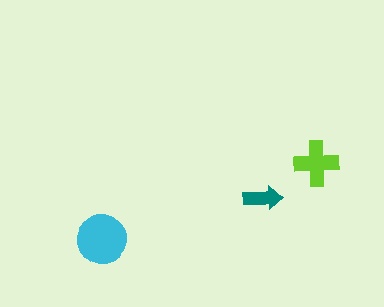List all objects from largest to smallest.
The cyan circle, the lime cross, the teal arrow.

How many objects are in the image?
There are 3 objects in the image.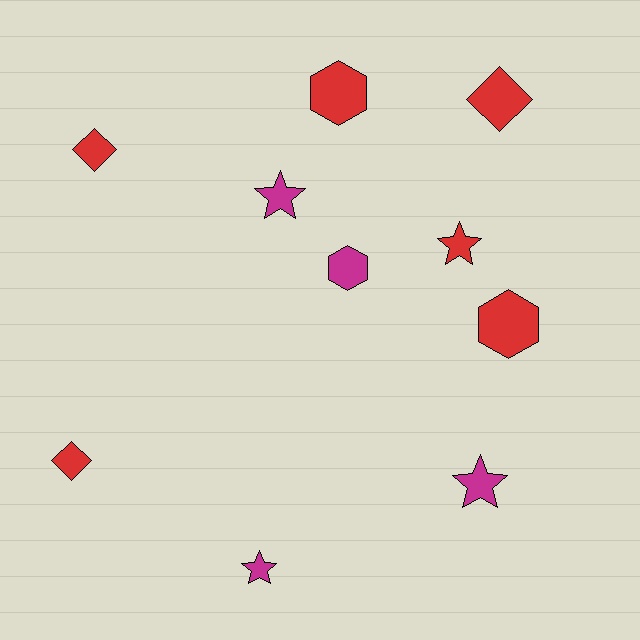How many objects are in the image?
There are 10 objects.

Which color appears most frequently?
Red, with 6 objects.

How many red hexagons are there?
There are 2 red hexagons.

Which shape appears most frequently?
Star, with 4 objects.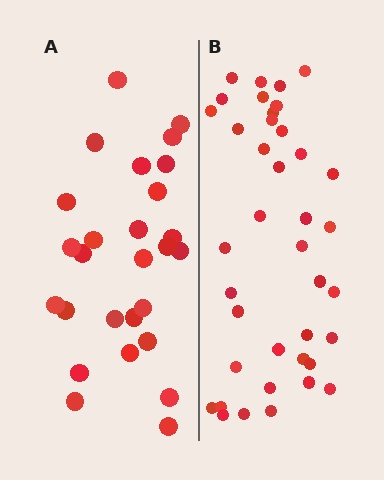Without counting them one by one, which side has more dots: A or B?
Region B (the right region) has more dots.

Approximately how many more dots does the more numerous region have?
Region B has roughly 12 or so more dots than region A.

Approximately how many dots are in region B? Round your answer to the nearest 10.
About 40 dots. (The exact count is 39, which rounds to 40.)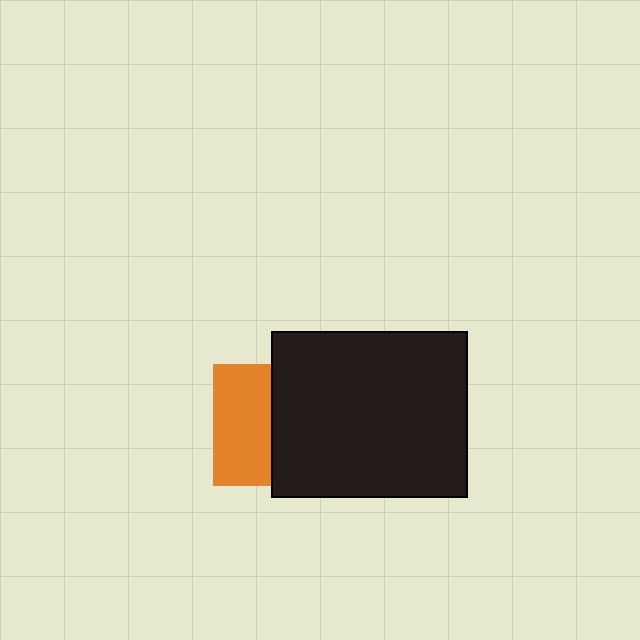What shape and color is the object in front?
The object in front is a black rectangle.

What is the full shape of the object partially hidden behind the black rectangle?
The partially hidden object is an orange square.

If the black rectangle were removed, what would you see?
You would see the complete orange square.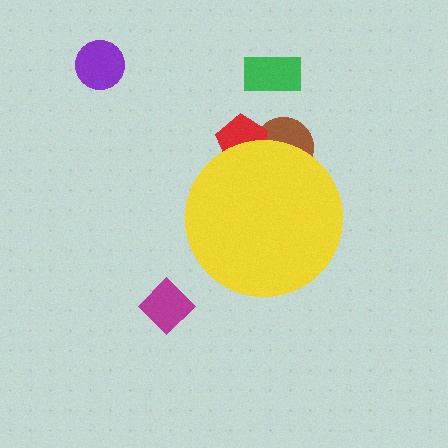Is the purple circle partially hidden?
No, the purple circle is fully visible.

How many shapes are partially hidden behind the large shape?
2 shapes are partially hidden.